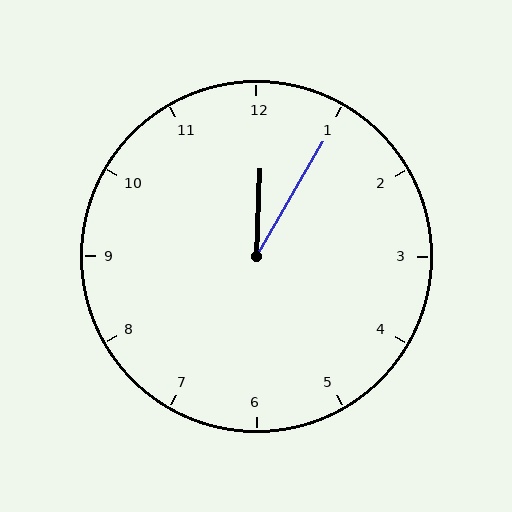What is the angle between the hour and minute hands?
Approximately 28 degrees.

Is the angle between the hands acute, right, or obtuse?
It is acute.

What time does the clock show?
12:05.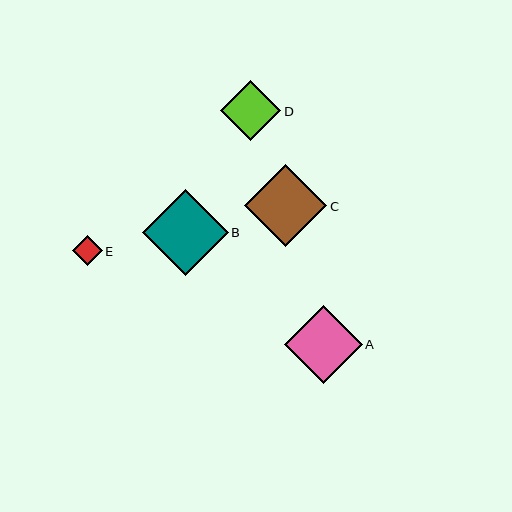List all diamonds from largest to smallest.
From largest to smallest: B, C, A, D, E.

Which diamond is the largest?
Diamond B is the largest with a size of approximately 86 pixels.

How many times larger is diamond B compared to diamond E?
Diamond B is approximately 2.9 times the size of diamond E.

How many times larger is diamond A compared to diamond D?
Diamond A is approximately 1.3 times the size of diamond D.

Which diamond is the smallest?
Diamond E is the smallest with a size of approximately 30 pixels.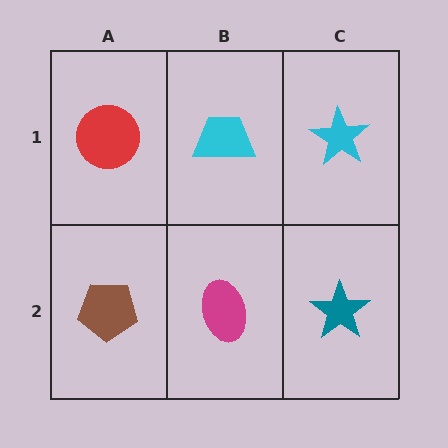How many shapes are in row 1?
3 shapes.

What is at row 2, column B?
A magenta ellipse.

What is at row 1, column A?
A red circle.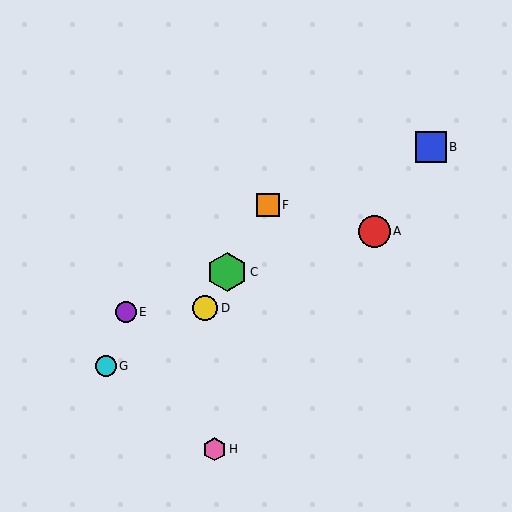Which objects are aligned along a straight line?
Objects C, D, F are aligned along a straight line.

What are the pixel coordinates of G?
Object G is at (106, 366).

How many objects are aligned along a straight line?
3 objects (C, D, F) are aligned along a straight line.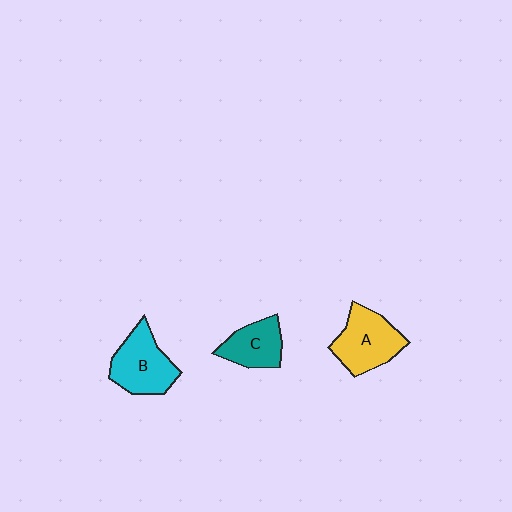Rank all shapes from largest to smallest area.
From largest to smallest: A (yellow), B (cyan), C (teal).